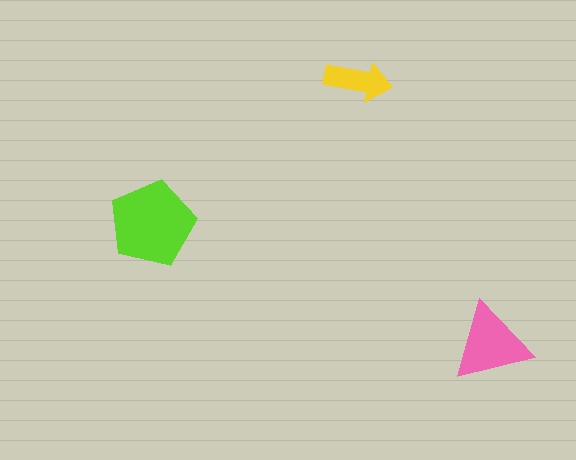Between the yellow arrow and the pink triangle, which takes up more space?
The pink triangle.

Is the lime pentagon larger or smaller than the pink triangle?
Larger.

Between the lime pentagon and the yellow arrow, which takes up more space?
The lime pentagon.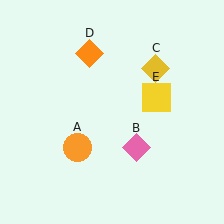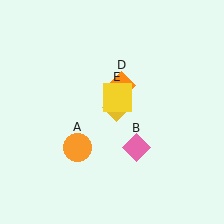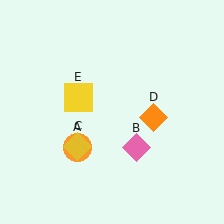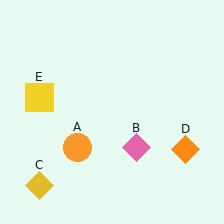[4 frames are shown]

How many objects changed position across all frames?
3 objects changed position: yellow diamond (object C), orange diamond (object D), yellow square (object E).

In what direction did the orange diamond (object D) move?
The orange diamond (object D) moved down and to the right.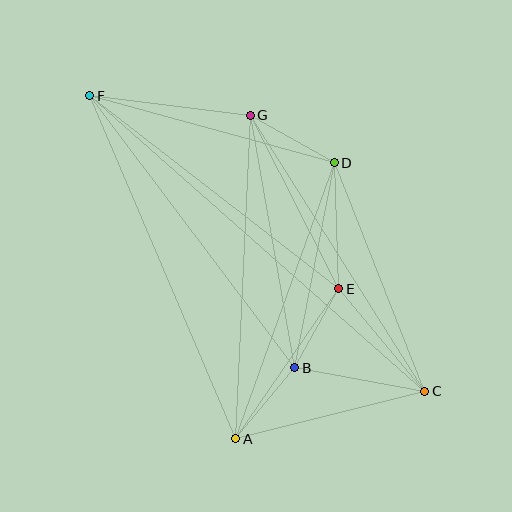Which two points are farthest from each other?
Points C and F are farthest from each other.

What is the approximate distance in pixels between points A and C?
The distance between A and C is approximately 195 pixels.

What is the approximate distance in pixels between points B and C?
The distance between B and C is approximately 132 pixels.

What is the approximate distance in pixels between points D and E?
The distance between D and E is approximately 126 pixels.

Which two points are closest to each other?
Points B and E are closest to each other.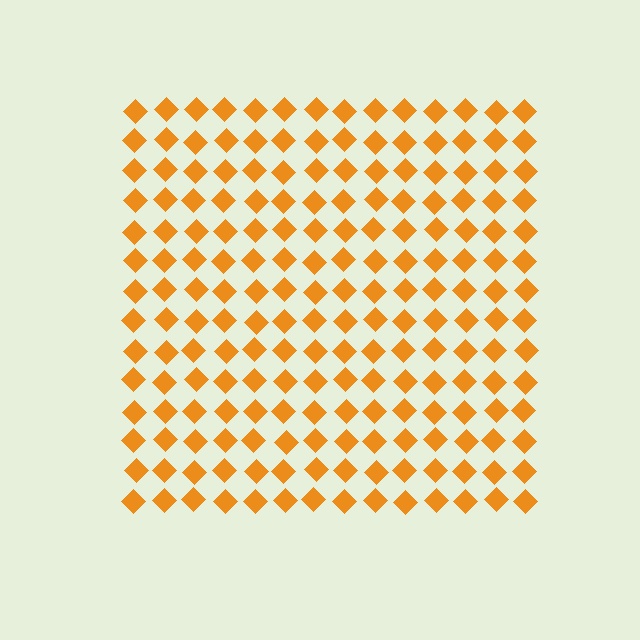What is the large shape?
The large shape is a square.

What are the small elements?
The small elements are diamonds.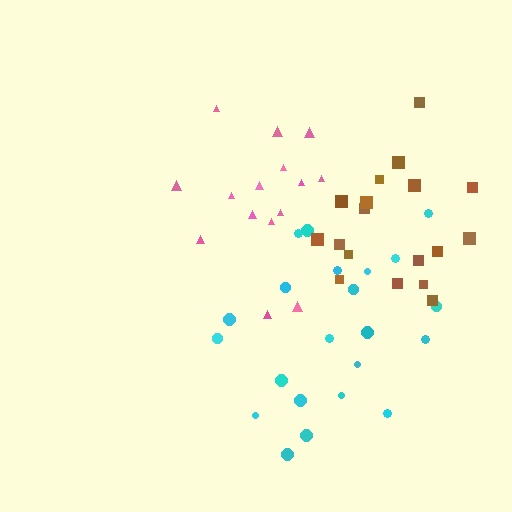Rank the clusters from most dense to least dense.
pink, brown, cyan.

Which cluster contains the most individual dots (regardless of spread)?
Cyan (22).